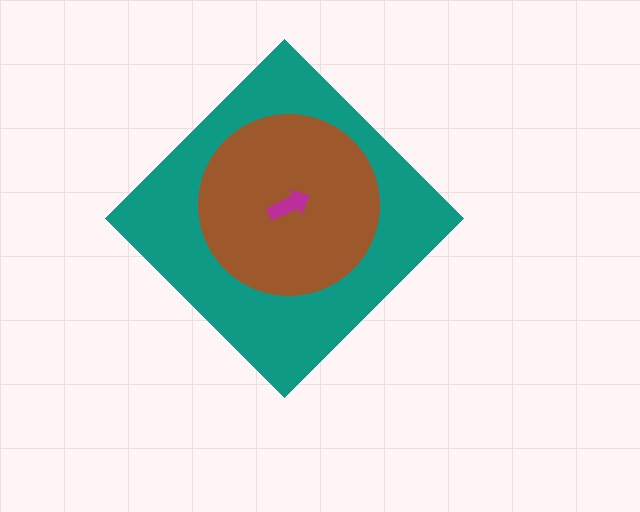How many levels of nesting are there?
3.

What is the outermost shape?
The teal diamond.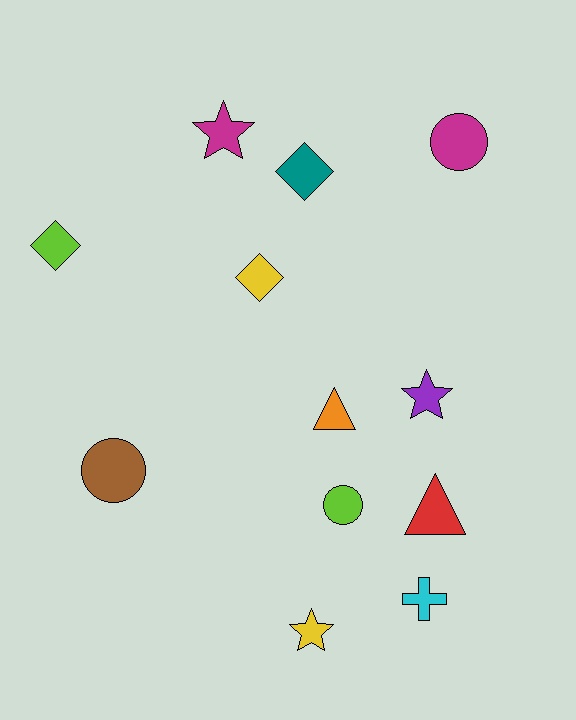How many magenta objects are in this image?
There are 2 magenta objects.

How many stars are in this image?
There are 3 stars.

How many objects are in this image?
There are 12 objects.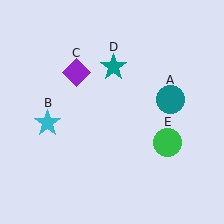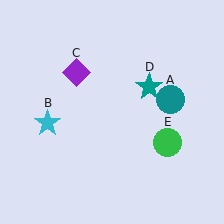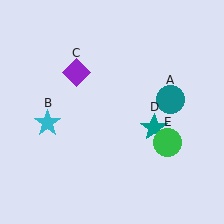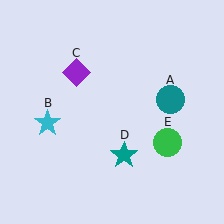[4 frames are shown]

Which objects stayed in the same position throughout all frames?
Teal circle (object A) and cyan star (object B) and purple diamond (object C) and green circle (object E) remained stationary.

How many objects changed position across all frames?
1 object changed position: teal star (object D).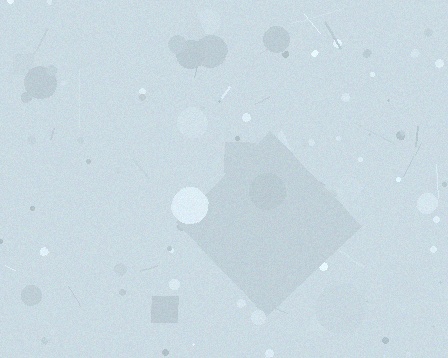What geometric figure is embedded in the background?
A diamond is embedded in the background.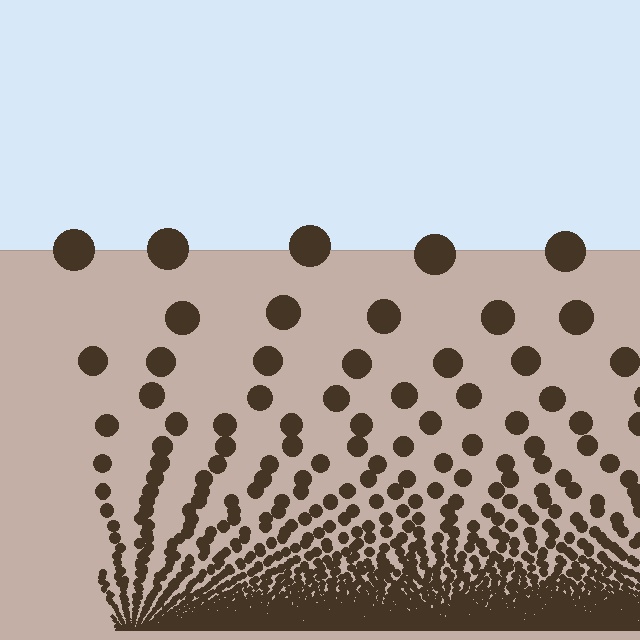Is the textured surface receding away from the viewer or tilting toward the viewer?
The surface appears to tilt toward the viewer. Texture elements get larger and sparser toward the top.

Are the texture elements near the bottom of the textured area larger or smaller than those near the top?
Smaller. The gradient is inverted — elements near the bottom are smaller and denser.